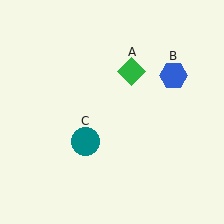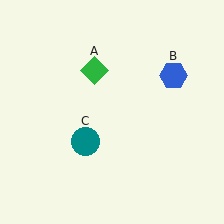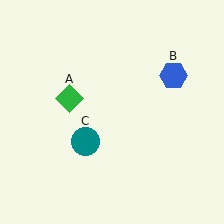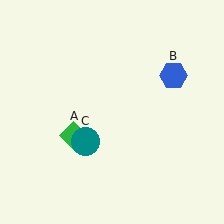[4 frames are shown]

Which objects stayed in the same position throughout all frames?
Blue hexagon (object B) and teal circle (object C) remained stationary.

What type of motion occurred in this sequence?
The green diamond (object A) rotated counterclockwise around the center of the scene.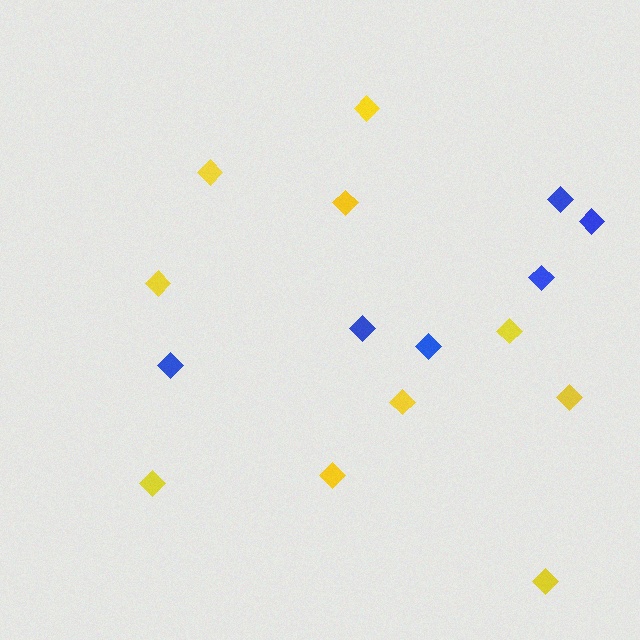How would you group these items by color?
There are 2 groups: one group of blue diamonds (6) and one group of yellow diamonds (10).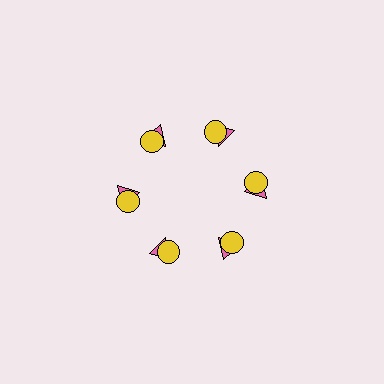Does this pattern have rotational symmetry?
Yes, this pattern has 6-fold rotational symmetry. It looks the same after rotating 60 degrees around the center.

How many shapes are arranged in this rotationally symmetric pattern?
There are 12 shapes, arranged in 6 groups of 2.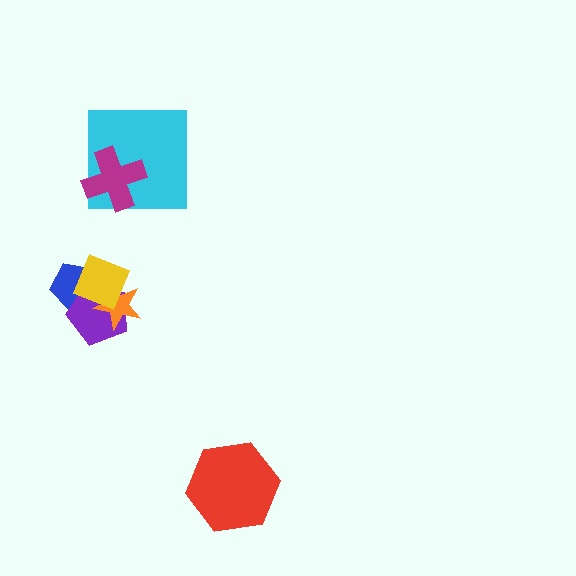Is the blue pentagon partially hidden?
Yes, it is partially covered by another shape.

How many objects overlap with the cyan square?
1 object overlaps with the cyan square.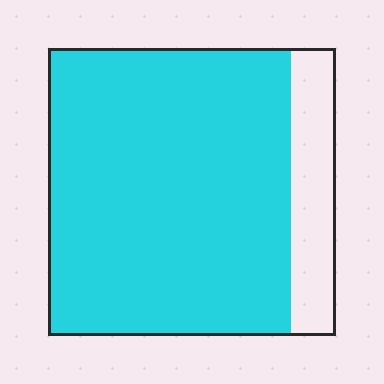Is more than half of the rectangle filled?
Yes.